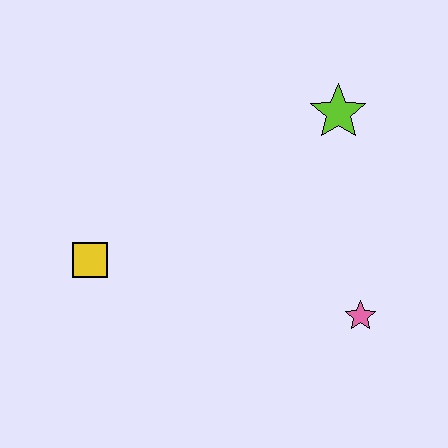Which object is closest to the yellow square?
The pink star is closest to the yellow square.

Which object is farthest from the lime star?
The yellow square is farthest from the lime star.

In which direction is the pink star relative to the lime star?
The pink star is below the lime star.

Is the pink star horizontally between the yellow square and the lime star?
No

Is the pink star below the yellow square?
Yes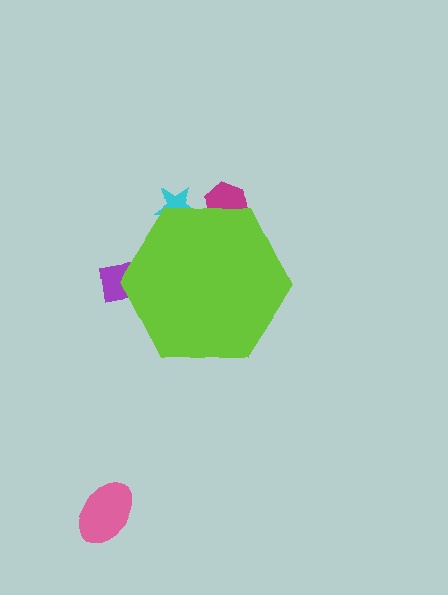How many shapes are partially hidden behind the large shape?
3 shapes are partially hidden.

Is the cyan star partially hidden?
Yes, the cyan star is partially hidden behind the lime hexagon.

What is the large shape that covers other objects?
A lime hexagon.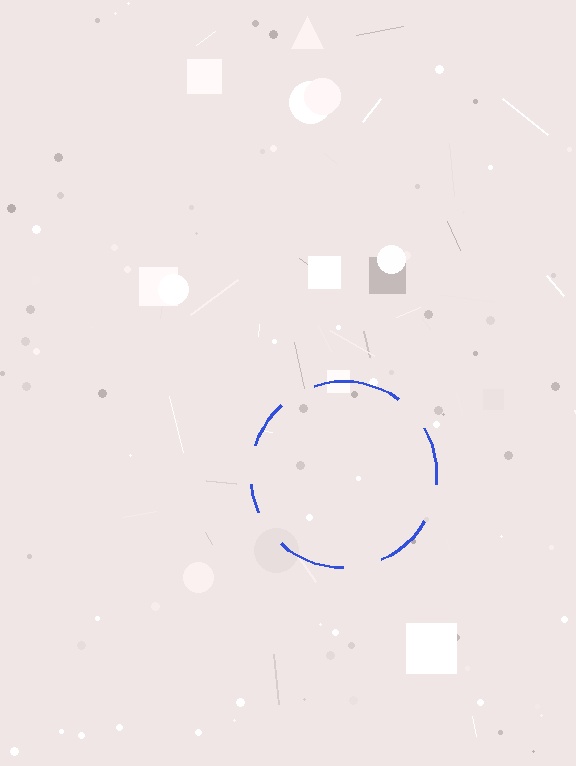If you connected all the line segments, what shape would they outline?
They would outline a circle.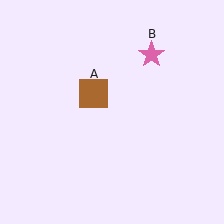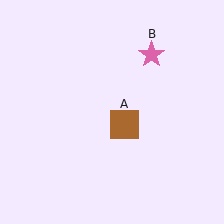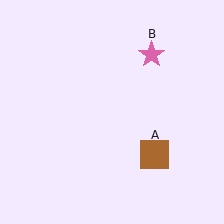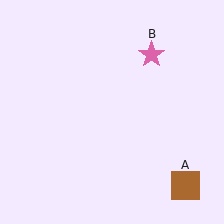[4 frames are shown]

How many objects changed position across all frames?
1 object changed position: brown square (object A).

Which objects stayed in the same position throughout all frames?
Pink star (object B) remained stationary.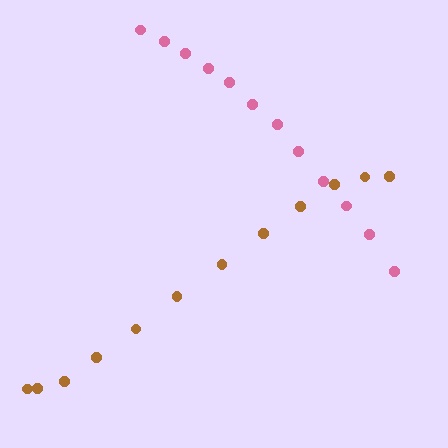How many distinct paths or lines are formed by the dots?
There are 2 distinct paths.